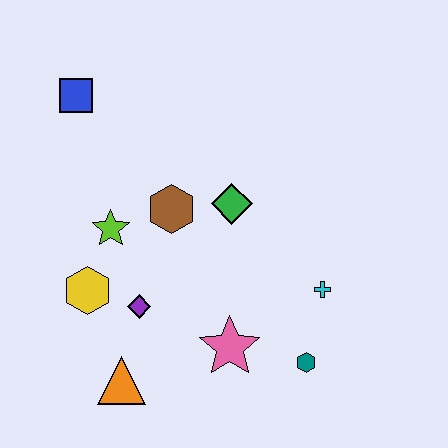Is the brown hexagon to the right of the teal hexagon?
No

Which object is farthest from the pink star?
The blue square is farthest from the pink star.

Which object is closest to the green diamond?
The brown hexagon is closest to the green diamond.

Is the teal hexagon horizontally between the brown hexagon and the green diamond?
No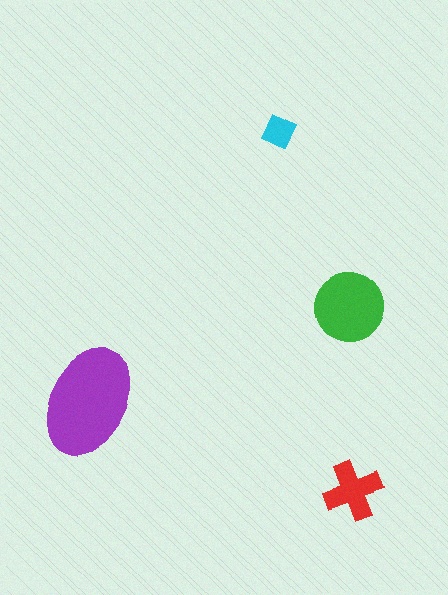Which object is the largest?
The purple ellipse.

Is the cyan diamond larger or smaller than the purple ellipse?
Smaller.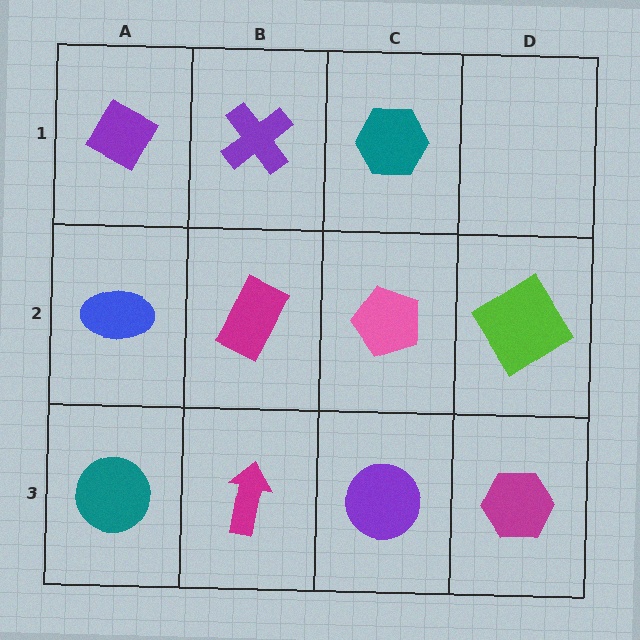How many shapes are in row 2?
4 shapes.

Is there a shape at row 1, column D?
No, that cell is empty.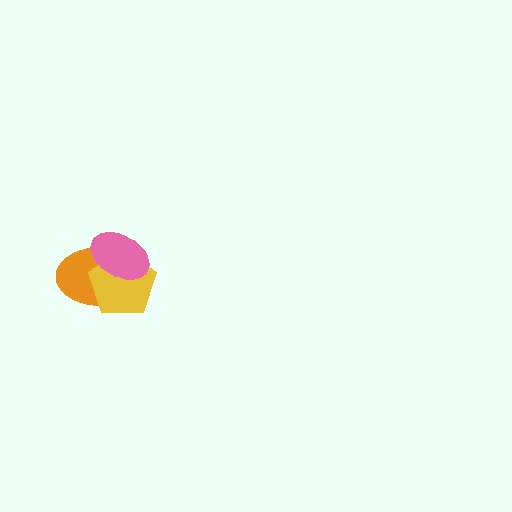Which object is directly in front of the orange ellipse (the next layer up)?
The yellow pentagon is directly in front of the orange ellipse.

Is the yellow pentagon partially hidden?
Yes, it is partially covered by another shape.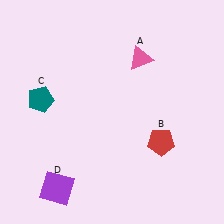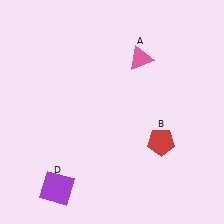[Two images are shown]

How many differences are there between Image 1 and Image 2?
There is 1 difference between the two images.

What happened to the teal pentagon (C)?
The teal pentagon (C) was removed in Image 2. It was in the top-left area of Image 1.